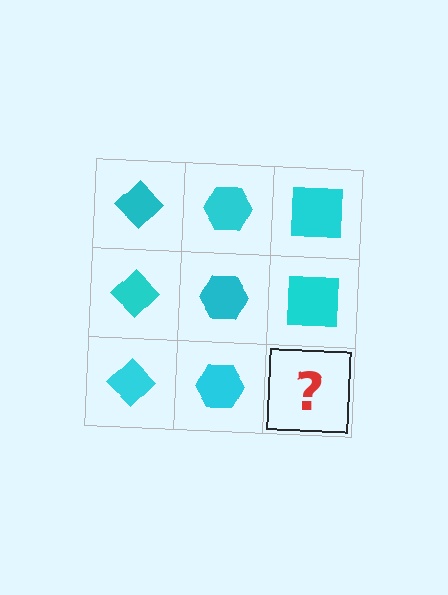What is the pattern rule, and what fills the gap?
The rule is that each column has a consistent shape. The gap should be filled with a cyan square.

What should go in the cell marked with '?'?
The missing cell should contain a cyan square.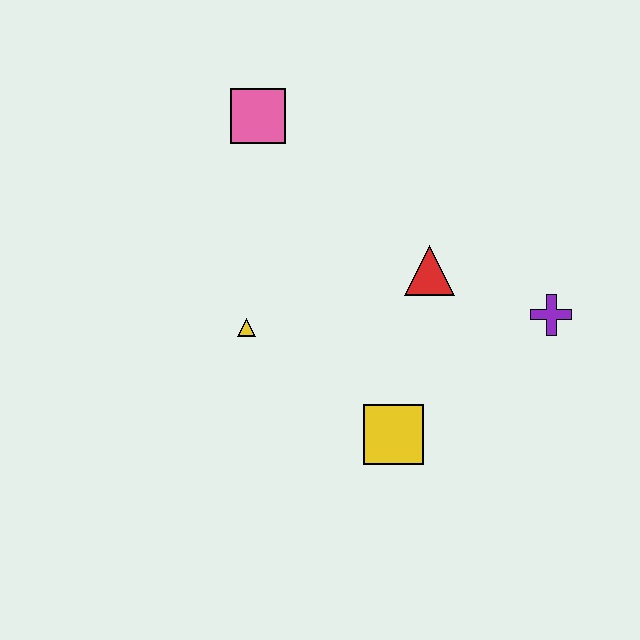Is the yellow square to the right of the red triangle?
No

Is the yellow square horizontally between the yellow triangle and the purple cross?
Yes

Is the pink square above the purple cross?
Yes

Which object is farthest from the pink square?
The purple cross is farthest from the pink square.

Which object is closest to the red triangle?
The purple cross is closest to the red triangle.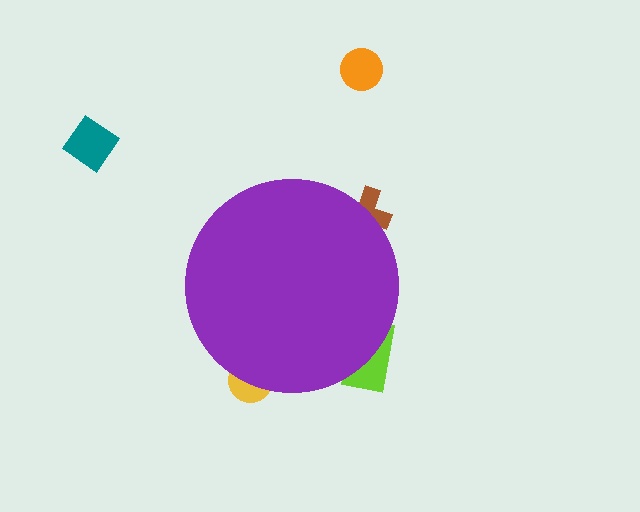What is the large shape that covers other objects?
A purple circle.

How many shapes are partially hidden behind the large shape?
3 shapes are partially hidden.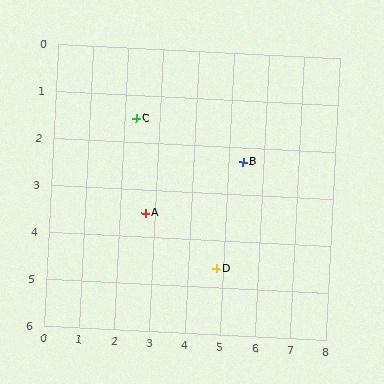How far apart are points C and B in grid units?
Points C and B are about 3.2 grid units apart.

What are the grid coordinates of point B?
Point B is at approximately (5.4, 2.3).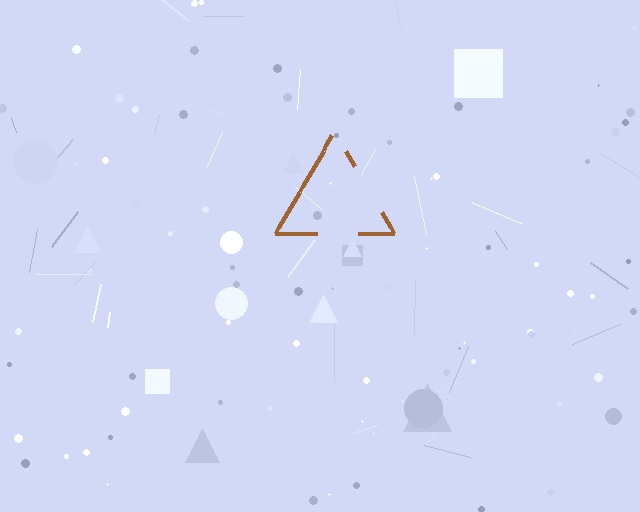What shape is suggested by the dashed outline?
The dashed outline suggests a triangle.